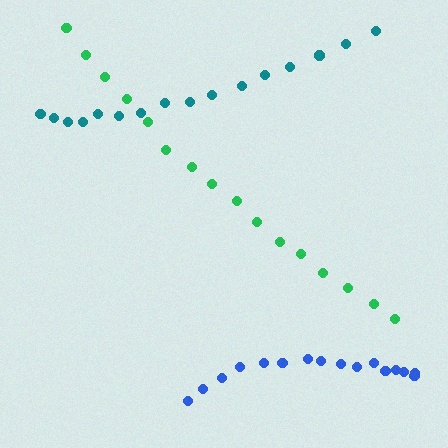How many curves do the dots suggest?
There are 3 distinct paths.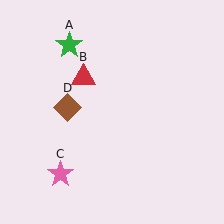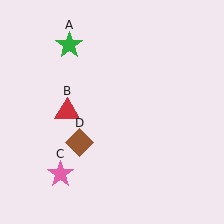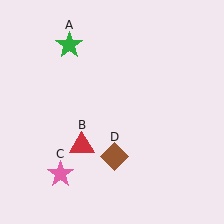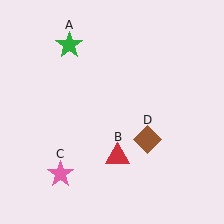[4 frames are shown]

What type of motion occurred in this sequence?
The red triangle (object B), brown diamond (object D) rotated counterclockwise around the center of the scene.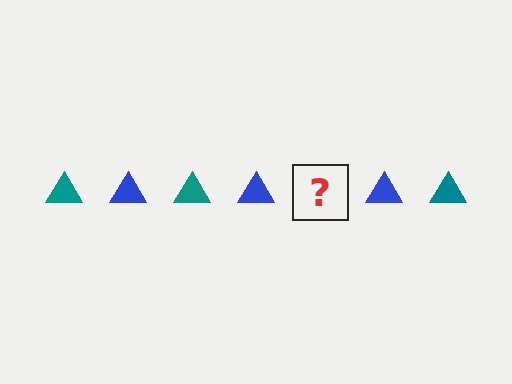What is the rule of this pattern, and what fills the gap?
The rule is that the pattern cycles through teal, blue triangles. The gap should be filled with a teal triangle.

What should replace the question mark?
The question mark should be replaced with a teal triangle.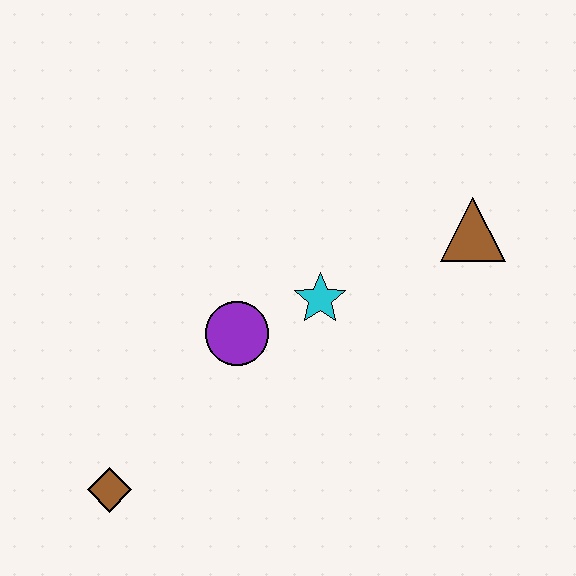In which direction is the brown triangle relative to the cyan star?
The brown triangle is to the right of the cyan star.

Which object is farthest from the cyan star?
The brown diamond is farthest from the cyan star.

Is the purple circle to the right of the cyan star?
No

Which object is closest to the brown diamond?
The purple circle is closest to the brown diamond.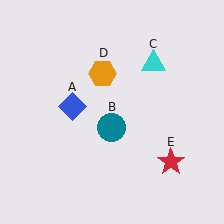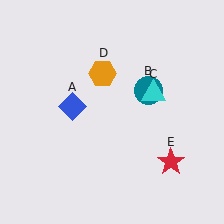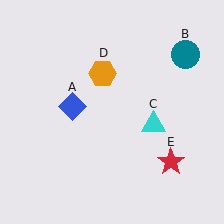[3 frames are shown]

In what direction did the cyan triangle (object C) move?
The cyan triangle (object C) moved down.